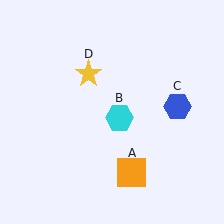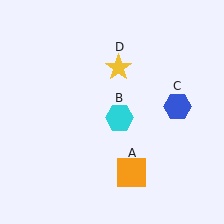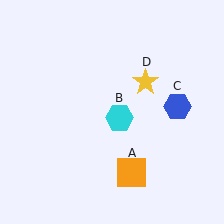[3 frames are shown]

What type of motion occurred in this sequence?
The yellow star (object D) rotated clockwise around the center of the scene.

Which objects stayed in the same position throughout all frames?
Orange square (object A) and cyan hexagon (object B) and blue hexagon (object C) remained stationary.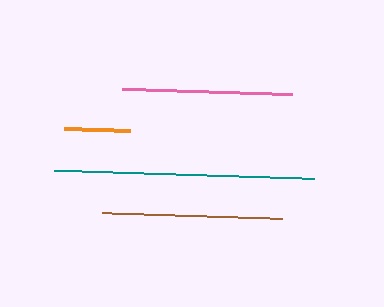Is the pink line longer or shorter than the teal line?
The teal line is longer than the pink line.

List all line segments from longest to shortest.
From longest to shortest: teal, brown, pink, orange.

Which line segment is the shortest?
The orange line is the shortest at approximately 66 pixels.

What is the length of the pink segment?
The pink segment is approximately 170 pixels long.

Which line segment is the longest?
The teal line is the longest at approximately 260 pixels.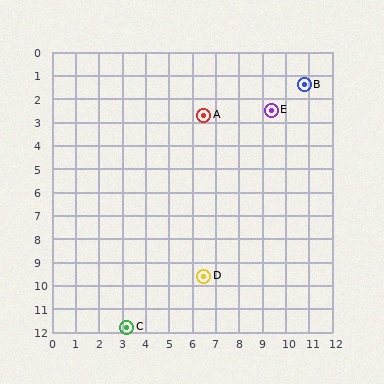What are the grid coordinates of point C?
Point C is at approximately (3.2, 11.8).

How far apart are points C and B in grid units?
Points C and B are about 12.9 grid units apart.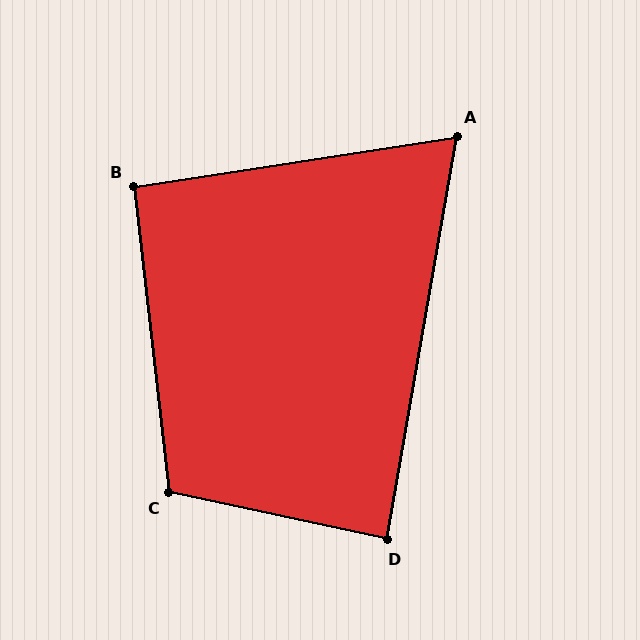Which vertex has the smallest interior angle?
A, at approximately 71 degrees.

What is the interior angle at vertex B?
Approximately 92 degrees (approximately right).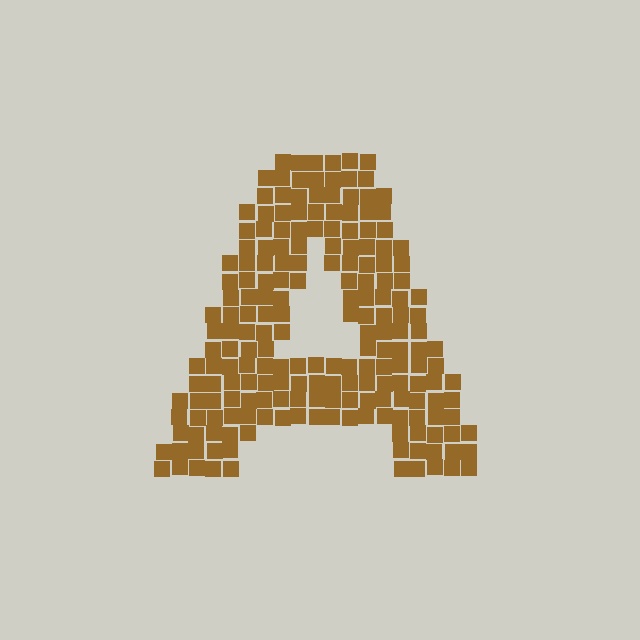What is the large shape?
The large shape is the letter A.